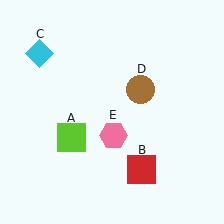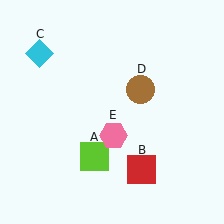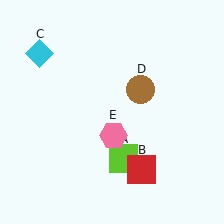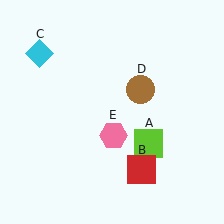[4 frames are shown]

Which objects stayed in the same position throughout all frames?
Red square (object B) and cyan diamond (object C) and brown circle (object D) and pink hexagon (object E) remained stationary.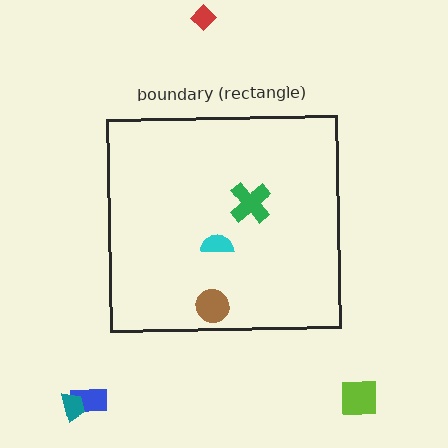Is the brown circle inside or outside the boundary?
Inside.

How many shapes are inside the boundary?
3 inside, 4 outside.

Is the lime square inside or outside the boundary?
Outside.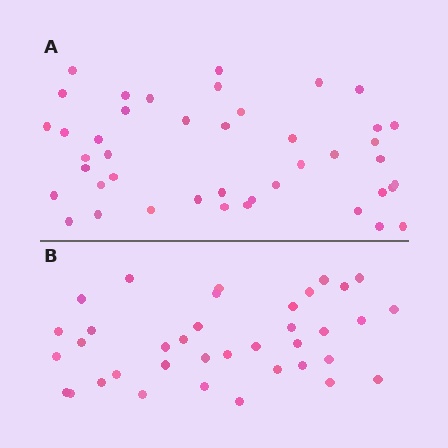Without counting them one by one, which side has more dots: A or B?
Region A (the top region) has more dots.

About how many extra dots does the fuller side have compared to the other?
Region A has about 6 more dots than region B.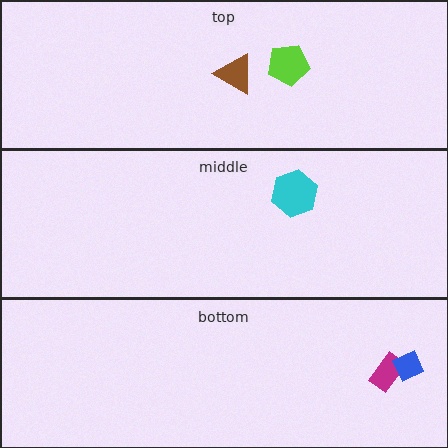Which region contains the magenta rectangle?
The bottom region.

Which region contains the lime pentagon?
The top region.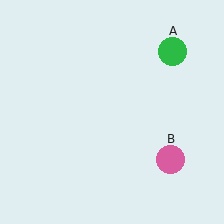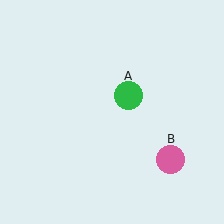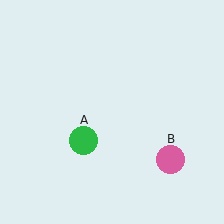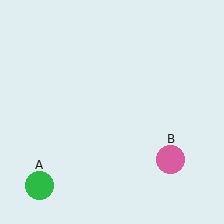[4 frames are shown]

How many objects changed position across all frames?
1 object changed position: green circle (object A).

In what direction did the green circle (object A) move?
The green circle (object A) moved down and to the left.